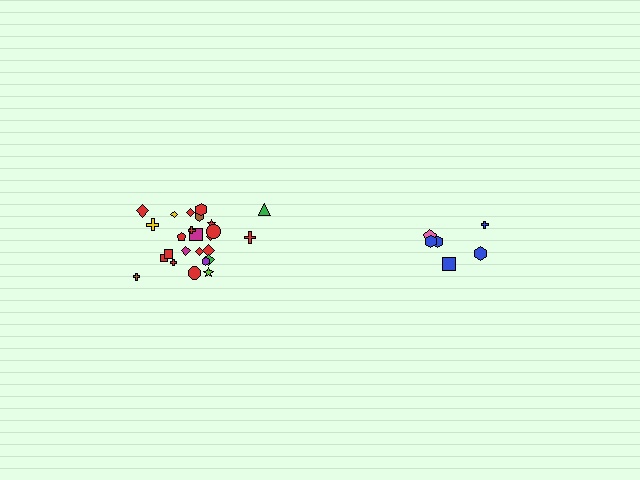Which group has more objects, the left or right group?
The left group.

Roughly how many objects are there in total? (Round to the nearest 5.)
Roughly 30 objects in total.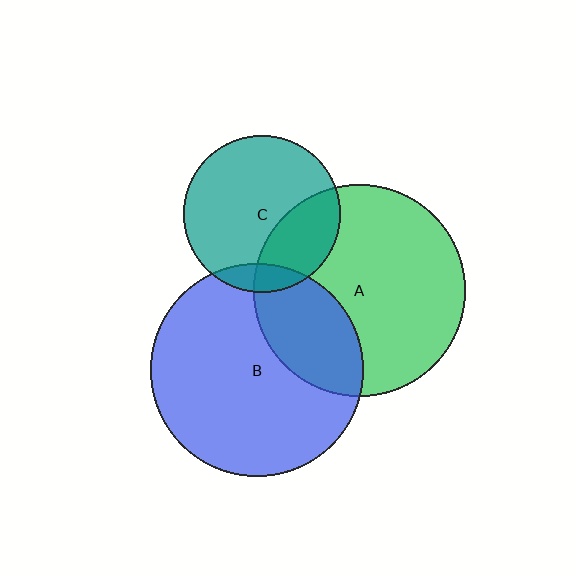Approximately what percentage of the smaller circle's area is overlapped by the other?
Approximately 25%.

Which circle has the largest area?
Circle B (blue).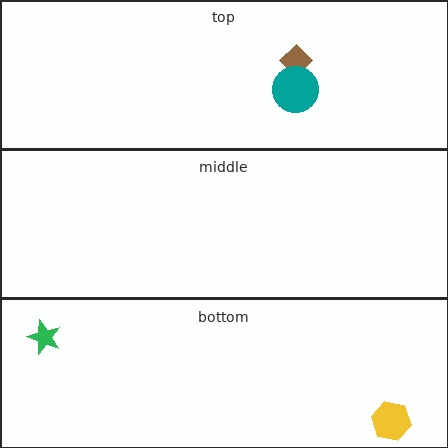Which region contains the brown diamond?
The top region.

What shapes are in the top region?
The brown diamond, the teal circle.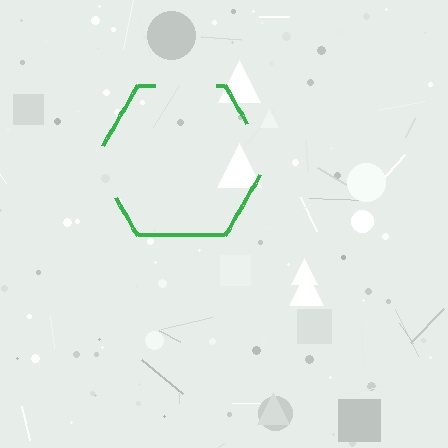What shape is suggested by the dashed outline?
The dashed outline suggests a hexagon.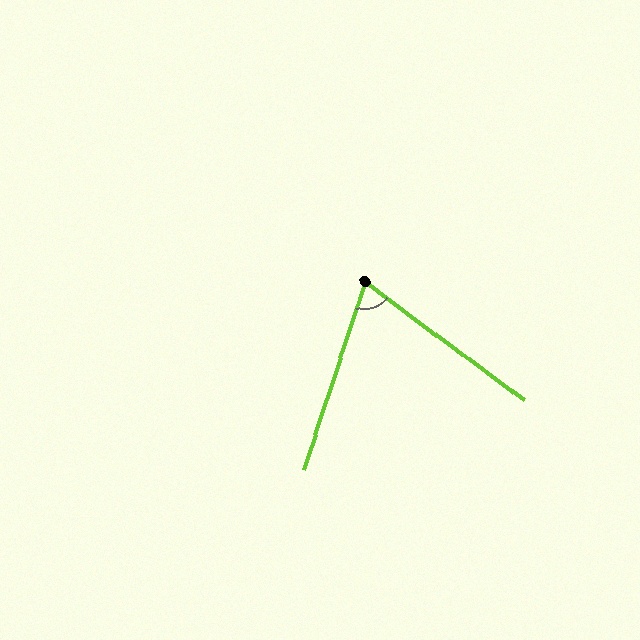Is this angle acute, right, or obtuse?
It is acute.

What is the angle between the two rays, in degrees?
Approximately 72 degrees.